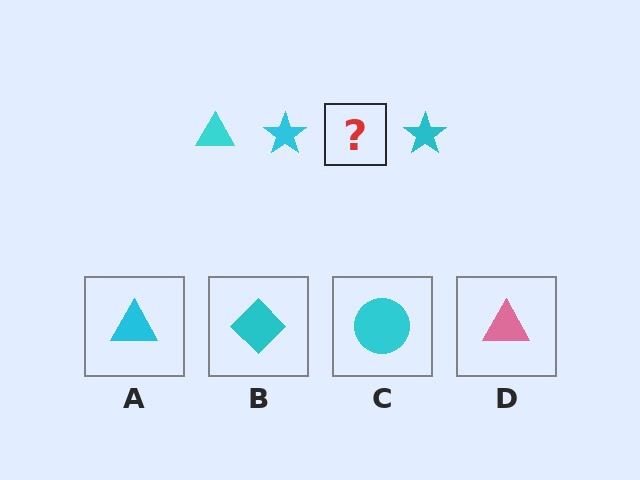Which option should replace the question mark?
Option A.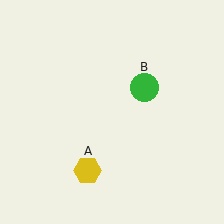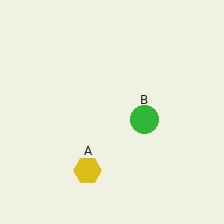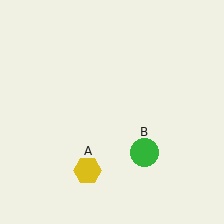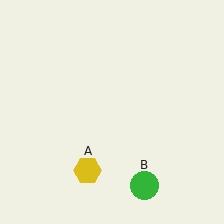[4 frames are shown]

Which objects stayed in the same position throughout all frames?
Yellow hexagon (object A) remained stationary.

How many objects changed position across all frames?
1 object changed position: green circle (object B).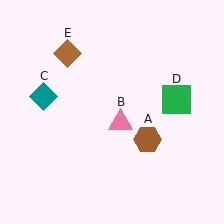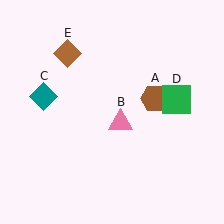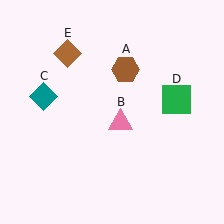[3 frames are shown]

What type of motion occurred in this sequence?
The brown hexagon (object A) rotated counterclockwise around the center of the scene.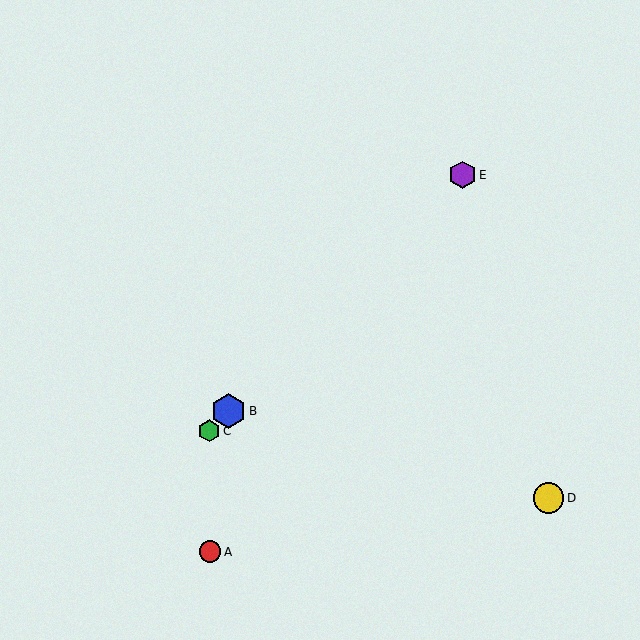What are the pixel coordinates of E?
Object E is at (462, 175).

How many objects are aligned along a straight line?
3 objects (B, C, E) are aligned along a straight line.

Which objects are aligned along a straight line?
Objects B, C, E are aligned along a straight line.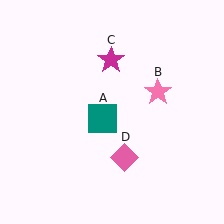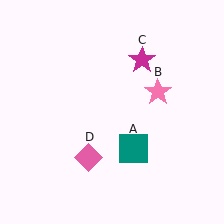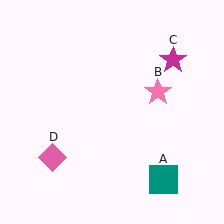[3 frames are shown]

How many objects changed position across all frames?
3 objects changed position: teal square (object A), magenta star (object C), pink diamond (object D).